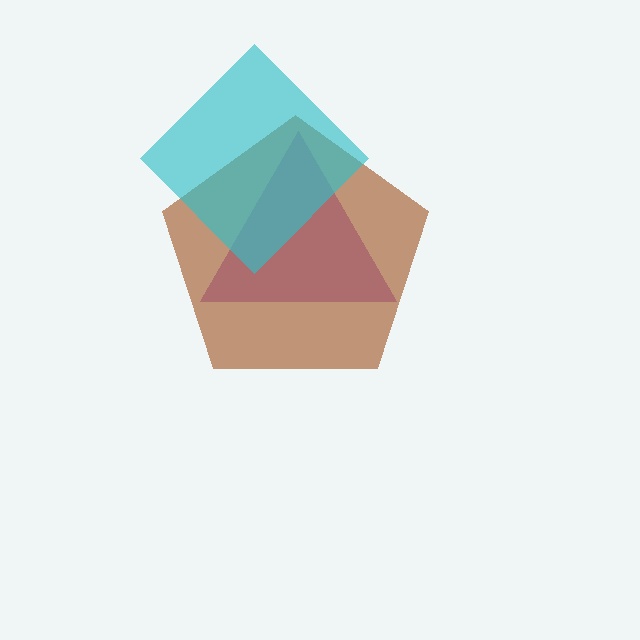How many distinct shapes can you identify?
There are 3 distinct shapes: a purple triangle, a brown pentagon, a cyan diamond.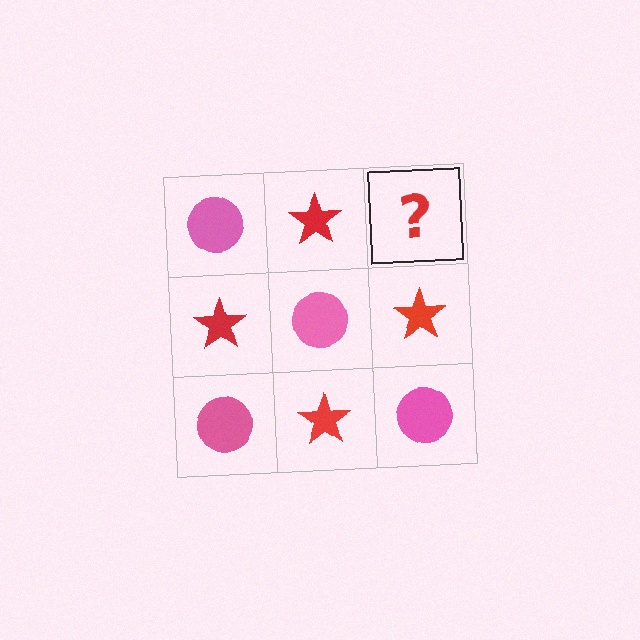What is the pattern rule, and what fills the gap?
The rule is that it alternates pink circle and red star in a checkerboard pattern. The gap should be filled with a pink circle.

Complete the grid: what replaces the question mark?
The question mark should be replaced with a pink circle.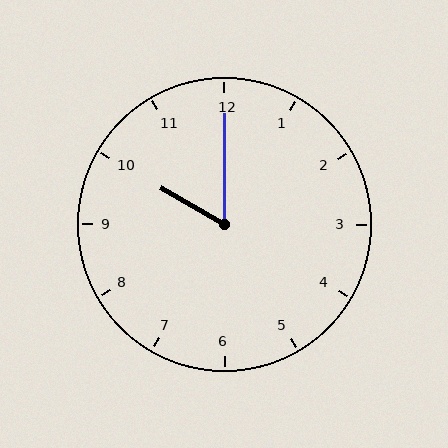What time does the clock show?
10:00.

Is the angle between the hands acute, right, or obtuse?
It is acute.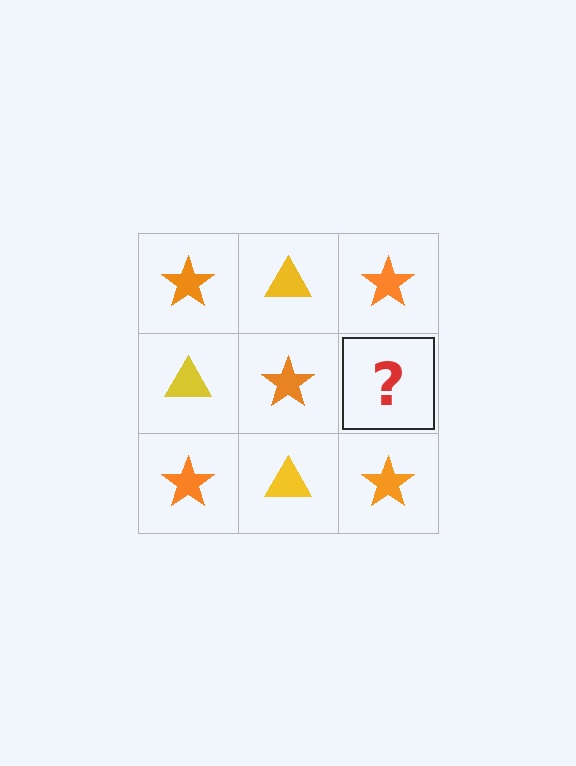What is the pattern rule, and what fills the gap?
The rule is that it alternates orange star and yellow triangle in a checkerboard pattern. The gap should be filled with a yellow triangle.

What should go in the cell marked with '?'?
The missing cell should contain a yellow triangle.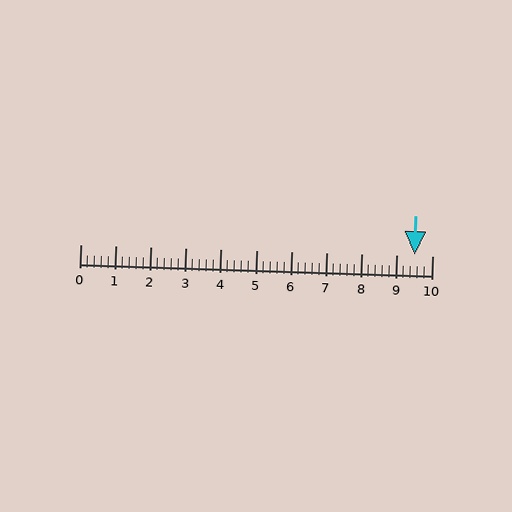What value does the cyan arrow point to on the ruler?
The cyan arrow points to approximately 9.5.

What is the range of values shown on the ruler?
The ruler shows values from 0 to 10.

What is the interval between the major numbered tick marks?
The major tick marks are spaced 1 units apart.